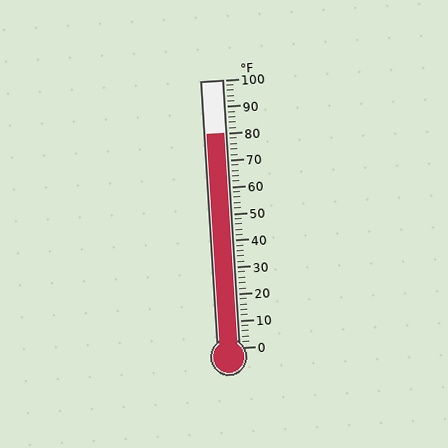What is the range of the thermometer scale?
The thermometer scale ranges from 0°F to 100°F.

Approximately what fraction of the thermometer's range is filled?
The thermometer is filled to approximately 80% of its range.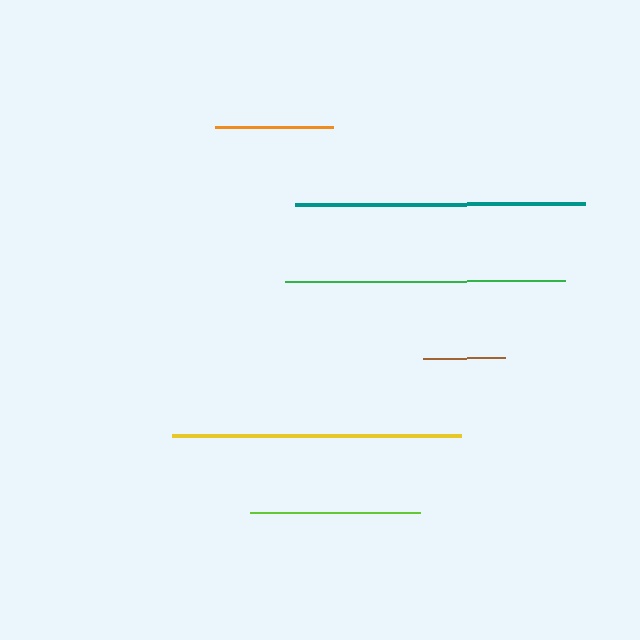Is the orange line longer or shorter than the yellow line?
The yellow line is longer than the orange line.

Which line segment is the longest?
The teal line is the longest at approximately 290 pixels.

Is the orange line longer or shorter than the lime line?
The lime line is longer than the orange line.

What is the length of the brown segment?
The brown segment is approximately 82 pixels long.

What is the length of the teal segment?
The teal segment is approximately 290 pixels long.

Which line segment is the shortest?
The brown line is the shortest at approximately 82 pixels.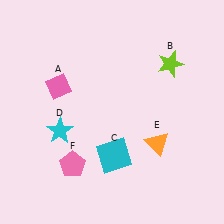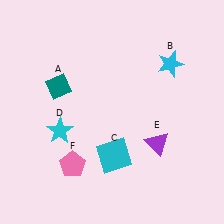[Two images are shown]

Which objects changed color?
A changed from pink to teal. B changed from lime to cyan. E changed from orange to purple.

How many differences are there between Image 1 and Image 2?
There are 3 differences between the two images.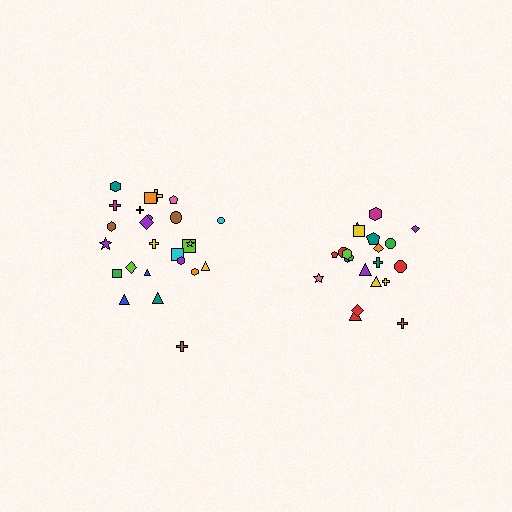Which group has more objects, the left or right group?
The left group.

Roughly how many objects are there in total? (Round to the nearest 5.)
Roughly 45 objects in total.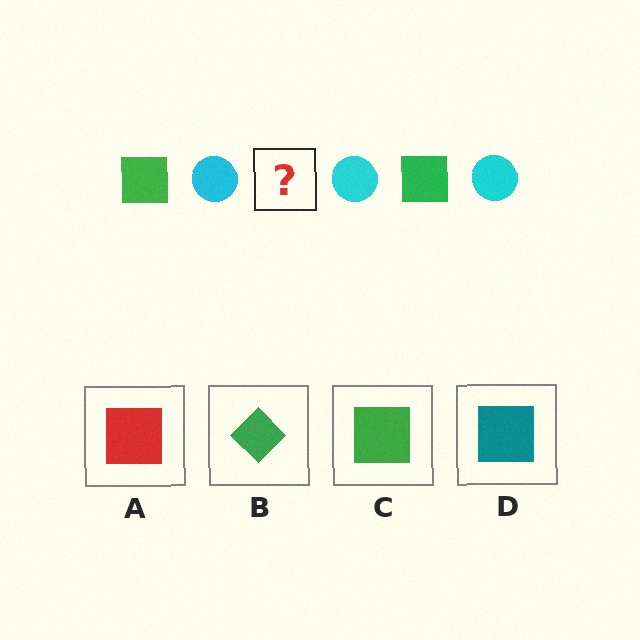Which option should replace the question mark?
Option C.